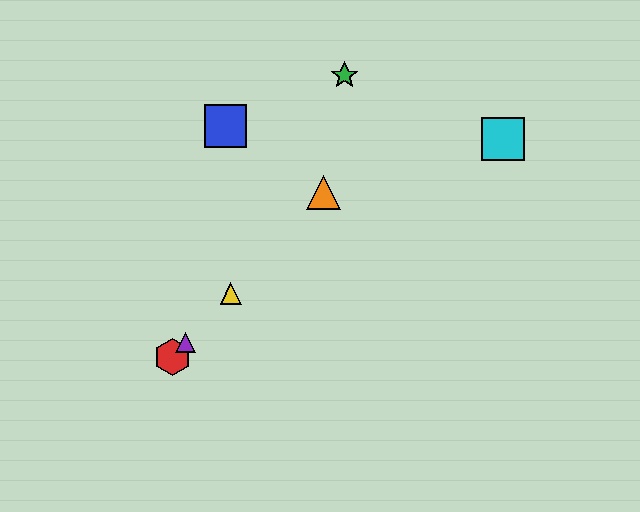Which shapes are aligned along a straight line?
The red hexagon, the yellow triangle, the purple triangle, the orange triangle are aligned along a straight line.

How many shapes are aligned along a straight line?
4 shapes (the red hexagon, the yellow triangle, the purple triangle, the orange triangle) are aligned along a straight line.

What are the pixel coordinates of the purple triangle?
The purple triangle is at (186, 343).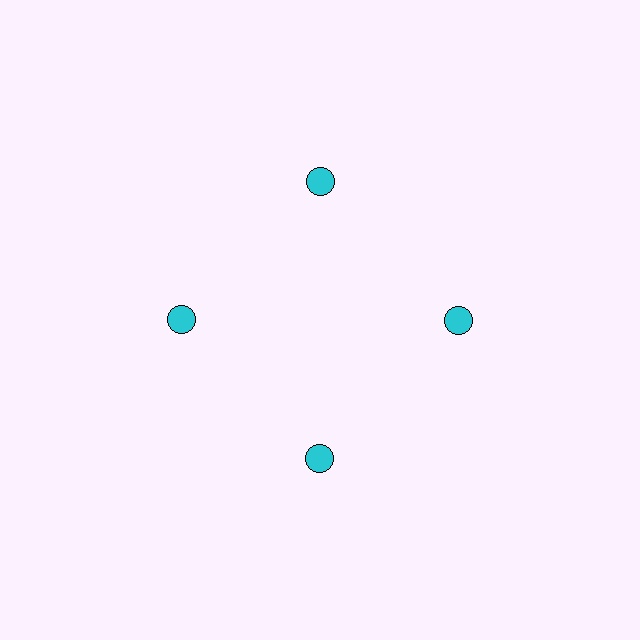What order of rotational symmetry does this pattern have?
This pattern has 4-fold rotational symmetry.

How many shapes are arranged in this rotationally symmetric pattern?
There are 4 shapes, arranged in 4 groups of 1.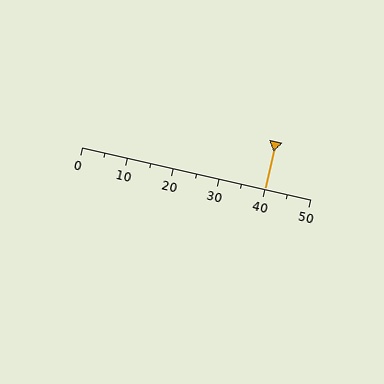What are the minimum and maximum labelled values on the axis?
The axis runs from 0 to 50.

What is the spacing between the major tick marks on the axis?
The major ticks are spaced 10 apart.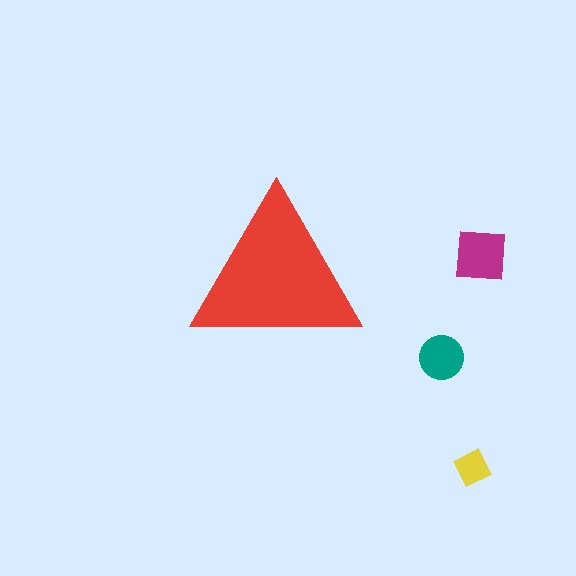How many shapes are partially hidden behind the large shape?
0 shapes are partially hidden.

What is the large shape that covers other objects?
A red triangle.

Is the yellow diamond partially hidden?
No, the yellow diamond is fully visible.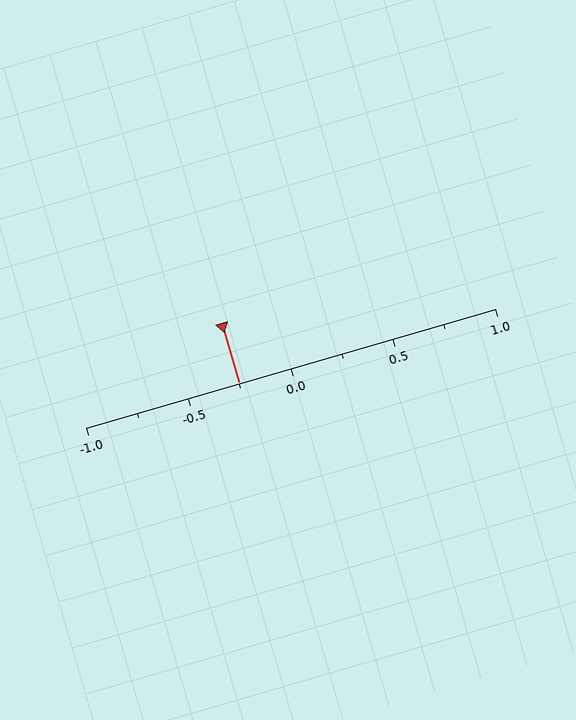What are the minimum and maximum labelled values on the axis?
The axis runs from -1.0 to 1.0.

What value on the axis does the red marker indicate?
The marker indicates approximately -0.25.